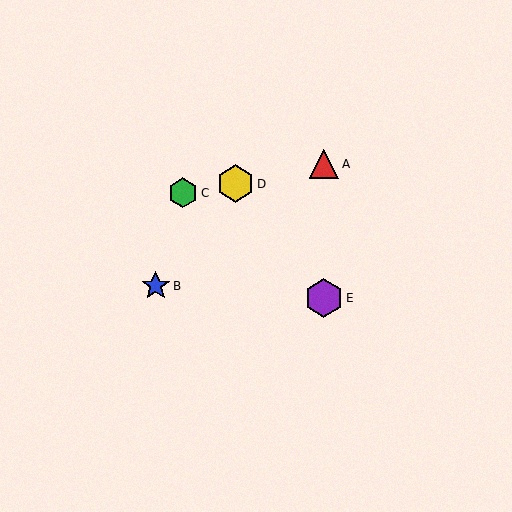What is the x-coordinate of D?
Object D is at x≈236.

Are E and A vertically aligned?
Yes, both are at x≈324.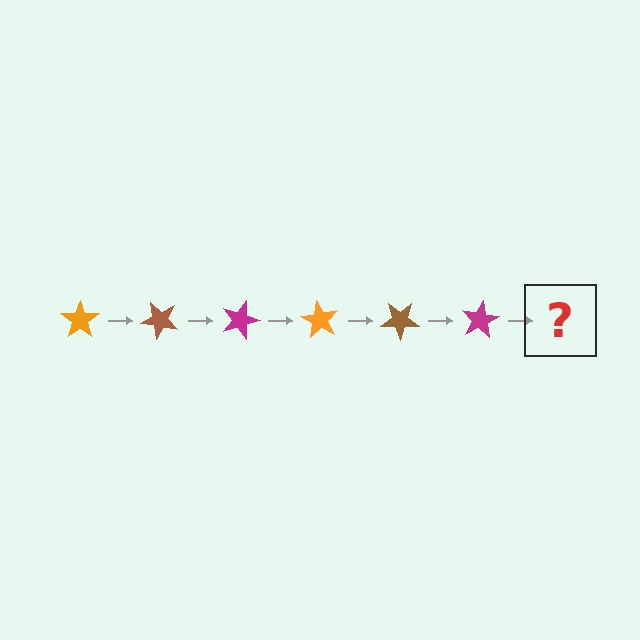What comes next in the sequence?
The next element should be an orange star, rotated 270 degrees from the start.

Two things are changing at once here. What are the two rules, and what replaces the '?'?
The two rules are that it rotates 45 degrees each step and the color cycles through orange, brown, and magenta. The '?' should be an orange star, rotated 270 degrees from the start.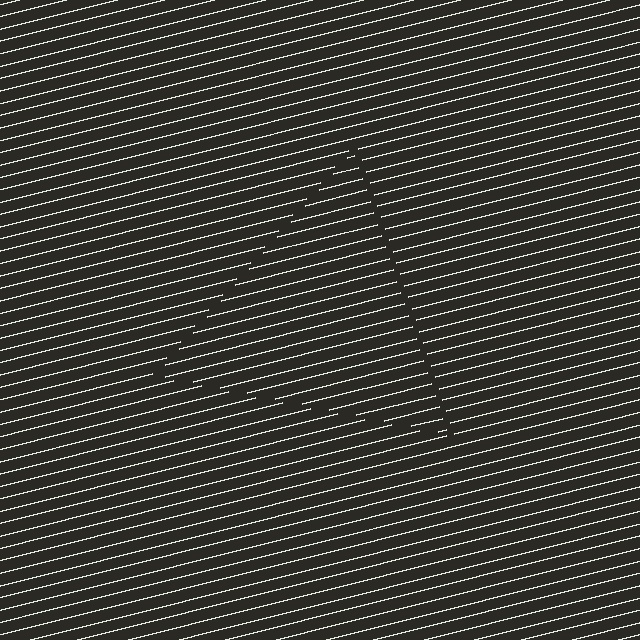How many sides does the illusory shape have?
3 sides — the line-ends trace a triangle.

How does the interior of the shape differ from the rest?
The interior of the shape contains the same grating, shifted by half a period — the contour is defined by the phase discontinuity where line-ends from the inner and outer gratings abut.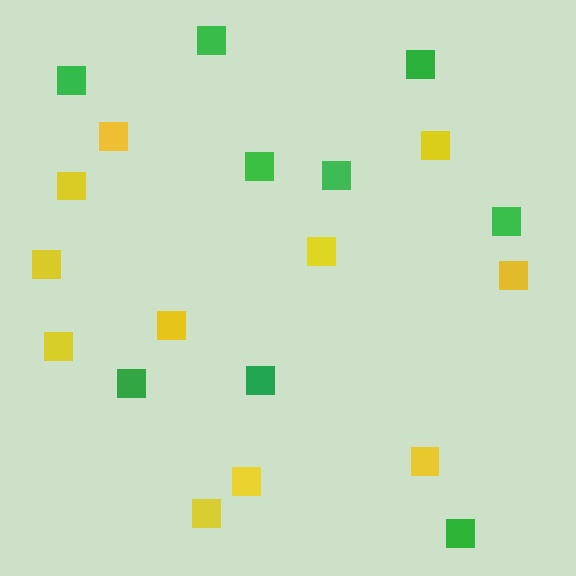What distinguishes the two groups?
There are 2 groups: one group of yellow squares (11) and one group of green squares (9).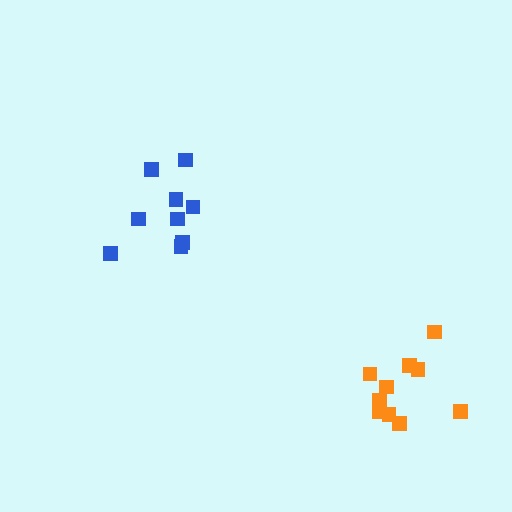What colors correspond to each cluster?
The clusters are colored: orange, blue.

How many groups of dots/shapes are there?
There are 2 groups.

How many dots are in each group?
Group 1: 10 dots, Group 2: 9 dots (19 total).